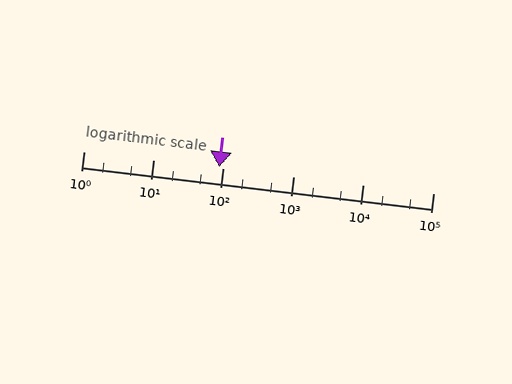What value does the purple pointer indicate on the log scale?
The pointer indicates approximately 86.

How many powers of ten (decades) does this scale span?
The scale spans 5 decades, from 1 to 100000.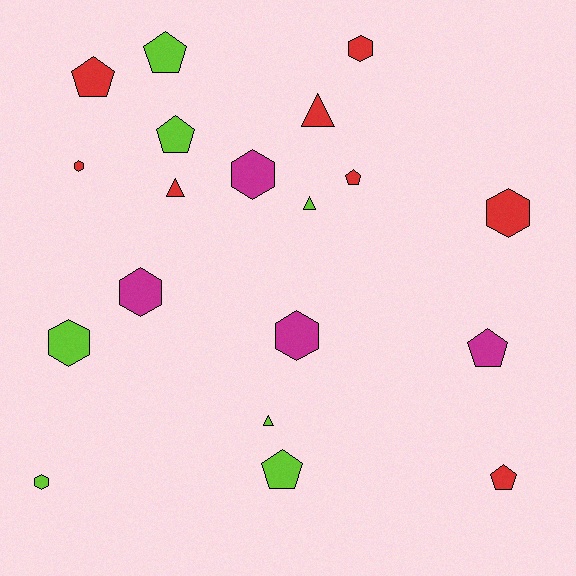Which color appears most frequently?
Red, with 8 objects.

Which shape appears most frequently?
Hexagon, with 8 objects.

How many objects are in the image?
There are 19 objects.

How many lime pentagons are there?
There are 3 lime pentagons.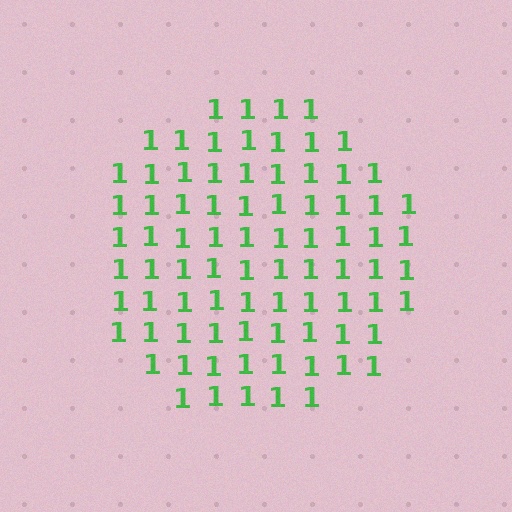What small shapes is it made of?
It is made of small digit 1's.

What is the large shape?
The large shape is a circle.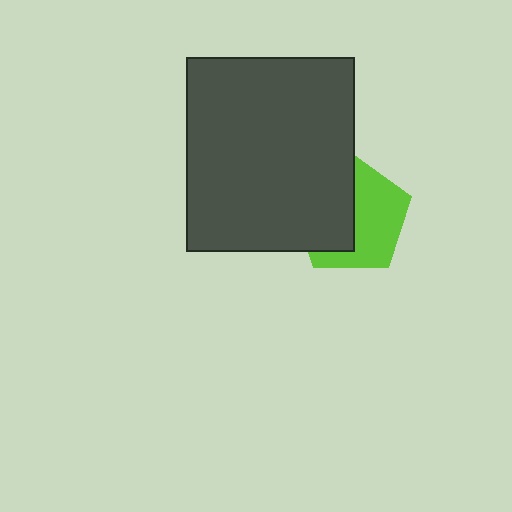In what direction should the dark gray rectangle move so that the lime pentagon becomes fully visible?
The dark gray rectangle should move left. That is the shortest direction to clear the overlap and leave the lime pentagon fully visible.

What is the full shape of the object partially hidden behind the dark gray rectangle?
The partially hidden object is a lime pentagon.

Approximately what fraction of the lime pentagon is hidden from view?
Roughly 48% of the lime pentagon is hidden behind the dark gray rectangle.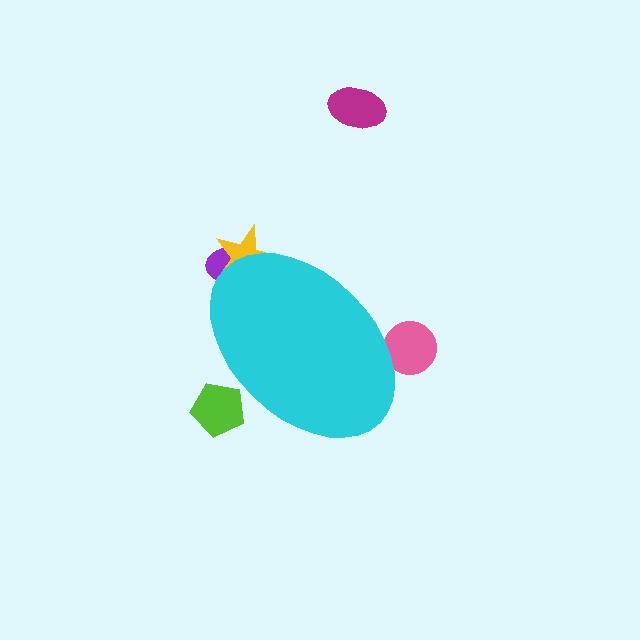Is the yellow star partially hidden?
Yes, the yellow star is partially hidden behind the cyan ellipse.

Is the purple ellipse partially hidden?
Yes, the purple ellipse is partially hidden behind the cyan ellipse.